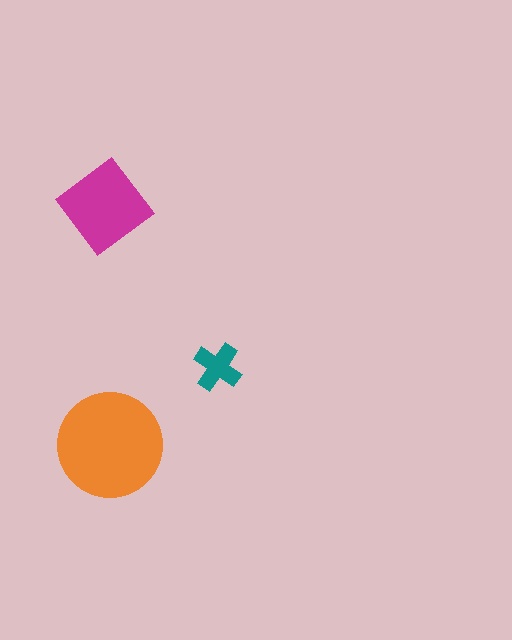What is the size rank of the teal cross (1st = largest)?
3rd.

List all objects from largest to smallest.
The orange circle, the magenta diamond, the teal cross.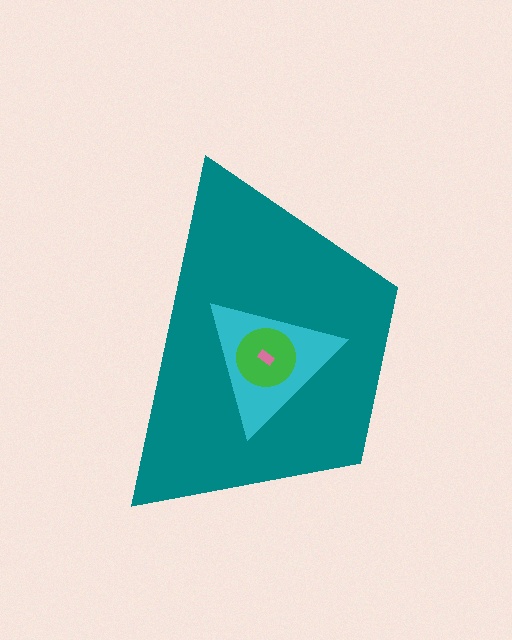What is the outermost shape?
The teal trapezoid.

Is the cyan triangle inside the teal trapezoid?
Yes.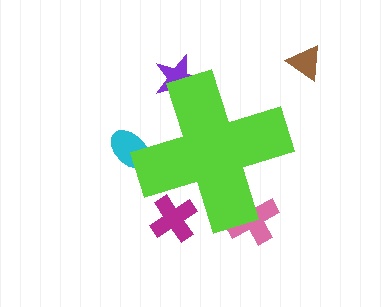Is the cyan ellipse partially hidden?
Yes, the cyan ellipse is partially hidden behind the lime cross.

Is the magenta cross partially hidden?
Yes, the magenta cross is partially hidden behind the lime cross.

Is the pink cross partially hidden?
Yes, the pink cross is partially hidden behind the lime cross.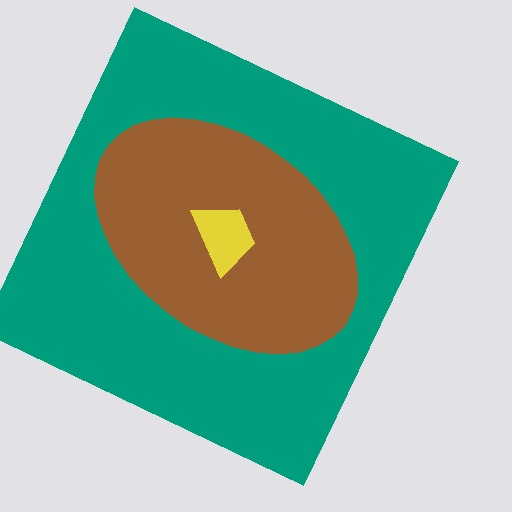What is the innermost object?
The yellow trapezoid.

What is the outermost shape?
The teal square.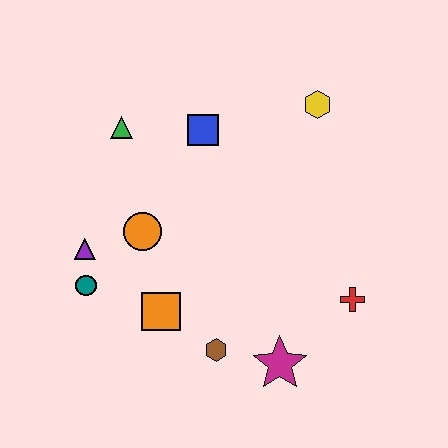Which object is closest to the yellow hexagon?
The blue square is closest to the yellow hexagon.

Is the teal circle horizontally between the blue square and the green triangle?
No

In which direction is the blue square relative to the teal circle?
The blue square is above the teal circle.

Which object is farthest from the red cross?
The green triangle is farthest from the red cross.